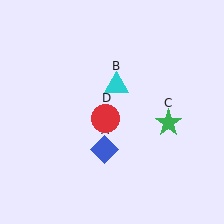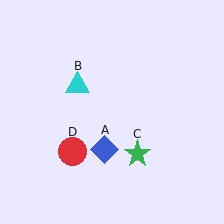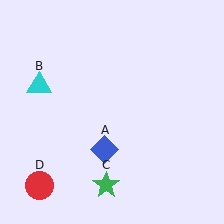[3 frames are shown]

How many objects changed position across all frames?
3 objects changed position: cyan triangle (object B), green star (object C), red circle (object D).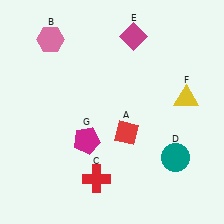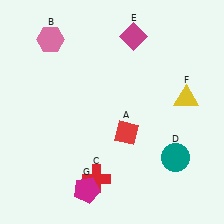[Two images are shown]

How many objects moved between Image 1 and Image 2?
1 object moved between the two images.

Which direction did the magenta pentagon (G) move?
The magenta pentagon (G) moved down.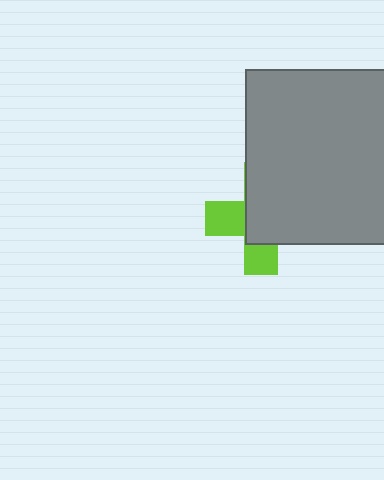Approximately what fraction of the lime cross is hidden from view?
Roughly 62% of the lime cross is hidden behind the gray rectangle.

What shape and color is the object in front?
The object in front is a gray rectangle.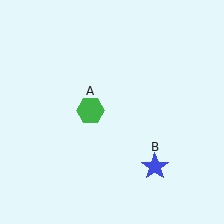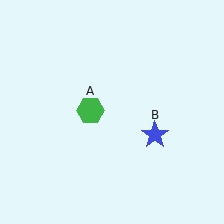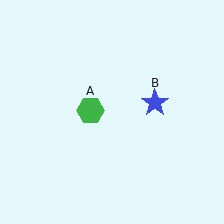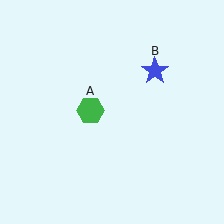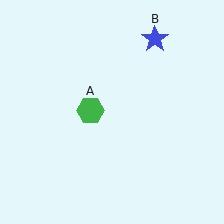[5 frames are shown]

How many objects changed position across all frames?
1 object changed position: blue star (object B).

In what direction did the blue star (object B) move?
The blue star (object B) moved up.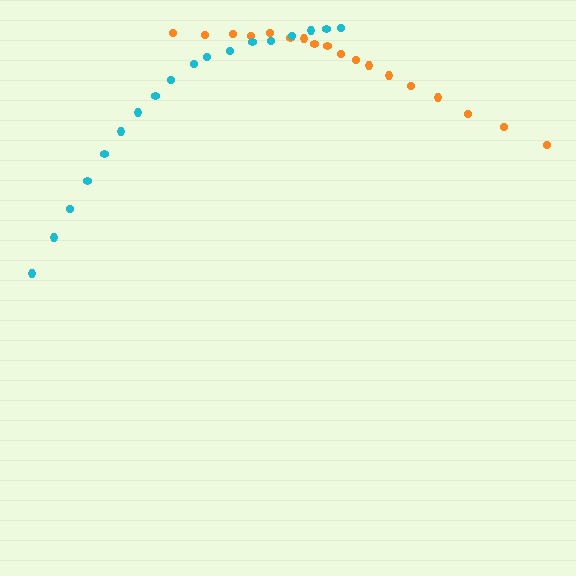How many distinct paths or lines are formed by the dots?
There are 2 distinct paths.